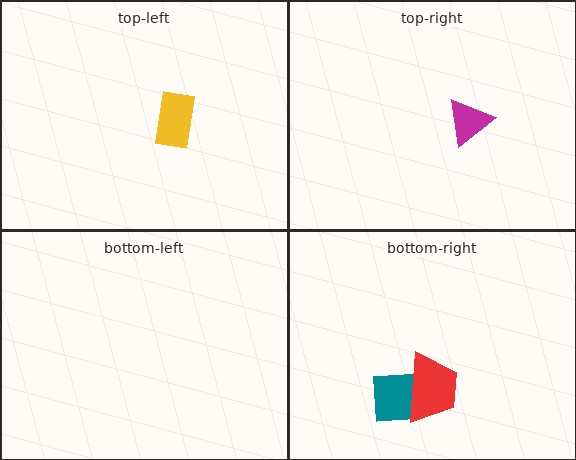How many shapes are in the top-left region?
1.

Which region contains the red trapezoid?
The bottom-right region.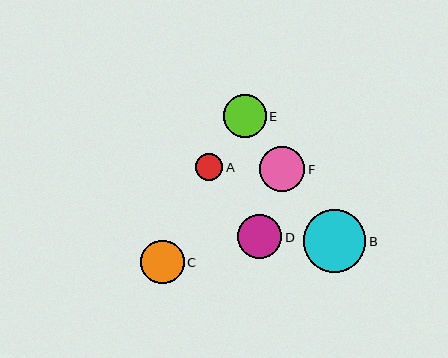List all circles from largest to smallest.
From largest to smallest: B, F, D, C, E, A.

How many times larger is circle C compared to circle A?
Circle C is approximately 1.6 times the size of circle A.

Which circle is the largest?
Circle B is the largest with a size of approximately 62 pixels.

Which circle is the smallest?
Circle A is the smallest with a size of approximately 27 pixels.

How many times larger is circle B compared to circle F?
Circle B is approximately 1.4 times the size of circle F.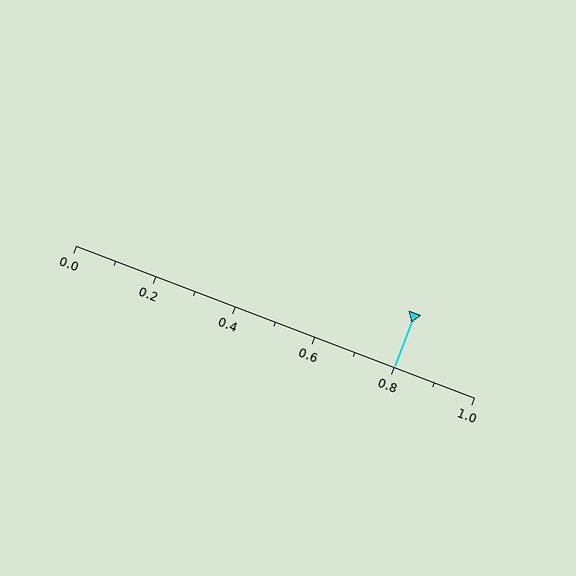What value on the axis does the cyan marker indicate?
The marker indicates approximately 0.8.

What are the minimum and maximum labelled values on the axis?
The axis runs from 0.0 to 1.0.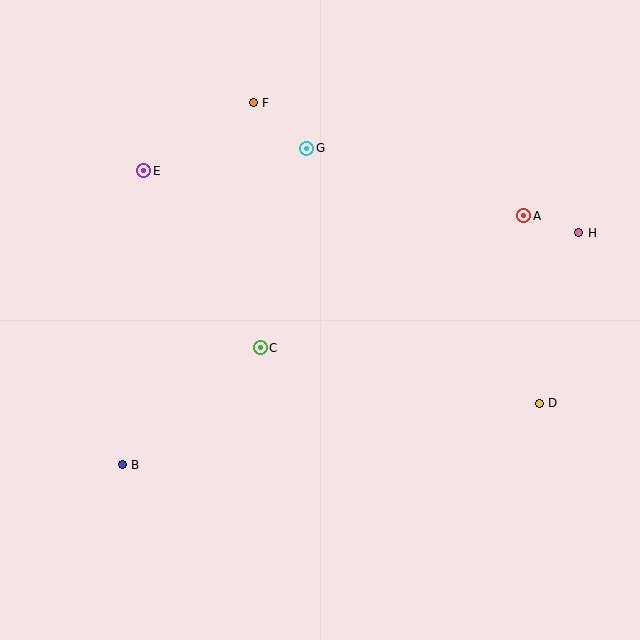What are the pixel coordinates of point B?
Point B is at (122, 465).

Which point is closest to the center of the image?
Point C at (260, 348) is closest to the center.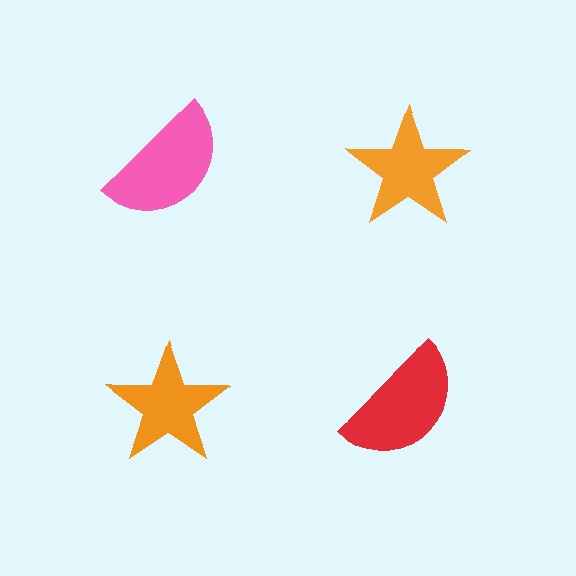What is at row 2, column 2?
A red semicircle.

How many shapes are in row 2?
2 shapes.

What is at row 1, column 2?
An orange star.